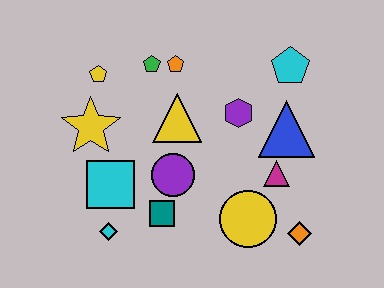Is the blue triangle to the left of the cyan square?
No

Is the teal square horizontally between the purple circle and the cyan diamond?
Yes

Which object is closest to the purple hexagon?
The blue triangle is closest to the purple hexagon.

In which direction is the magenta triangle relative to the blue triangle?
The magenta triangle is below the blue triangle.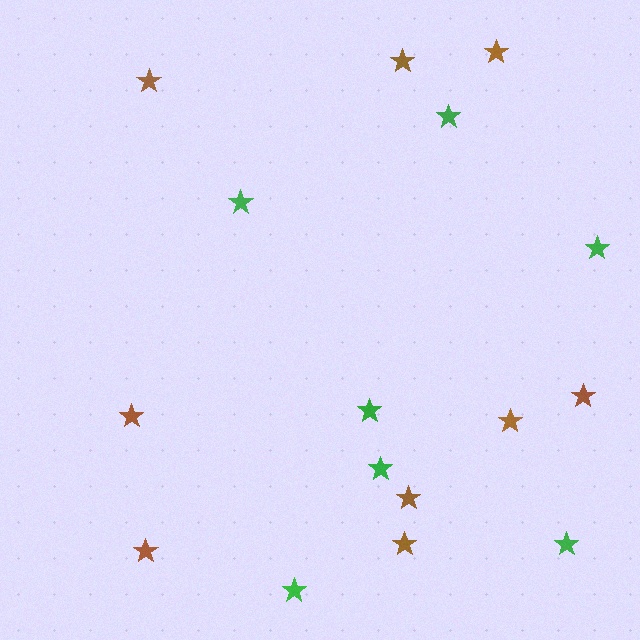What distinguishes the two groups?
There are 2 groups: one group of brown stars (9) and one group of green stars (7).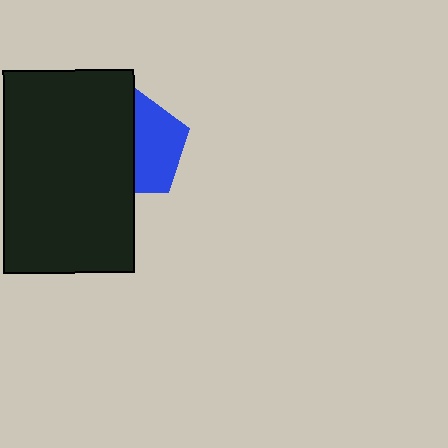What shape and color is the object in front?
The object in front is a black rectangle.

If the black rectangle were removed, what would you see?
You would see the complete blue pentagon.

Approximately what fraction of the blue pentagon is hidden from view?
Roughly 51% of the blue pentagon is hidden behind the black rectangle.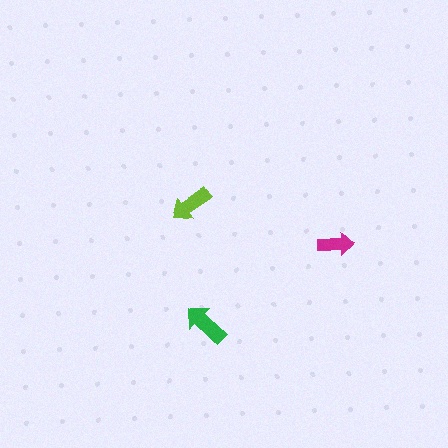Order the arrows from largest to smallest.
the green one, the lime one, the magenta one.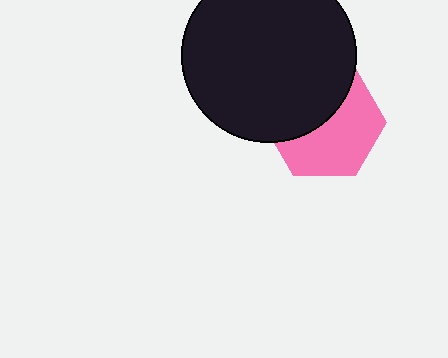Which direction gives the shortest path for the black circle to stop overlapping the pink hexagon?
Moving up gives the shortest separation.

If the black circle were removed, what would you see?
You would see the complete pink hexagon.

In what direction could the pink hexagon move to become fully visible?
The pink hexagon could move down. That would shift it out from behind the black circle entirely.